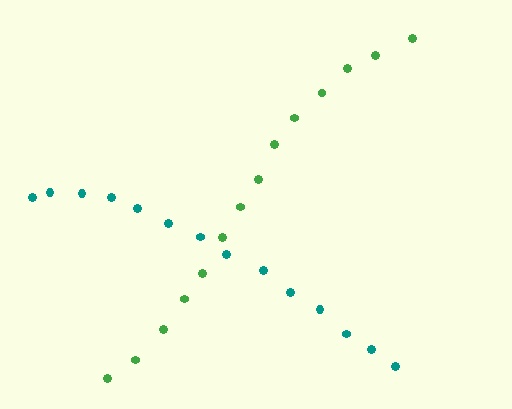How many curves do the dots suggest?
There are 2 distinct paths.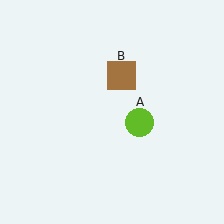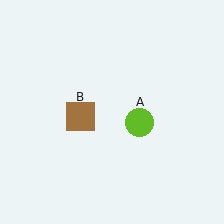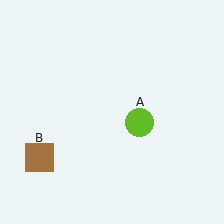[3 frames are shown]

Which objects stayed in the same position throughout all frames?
Lime circle (object A) remained stationary.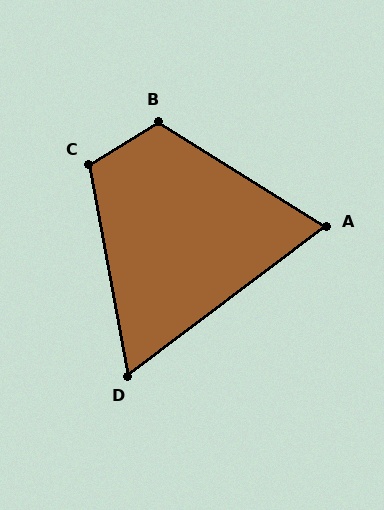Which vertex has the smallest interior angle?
D, at approximately 63 degrees.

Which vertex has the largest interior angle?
B, at approximately 117 degrees.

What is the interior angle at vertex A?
Approximately 69 degrees (acute).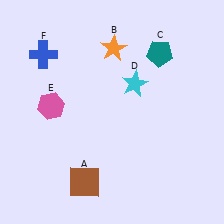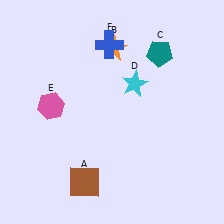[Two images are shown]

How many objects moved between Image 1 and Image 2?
1 object moved between the two images.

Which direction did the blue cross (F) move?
The blue cross (F) moved right.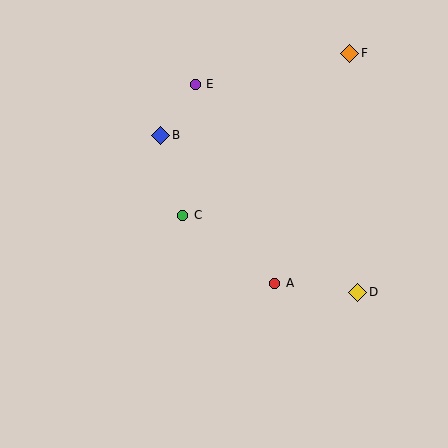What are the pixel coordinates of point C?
Point C is at (183, 215).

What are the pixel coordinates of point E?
Point E is at (195, 84).